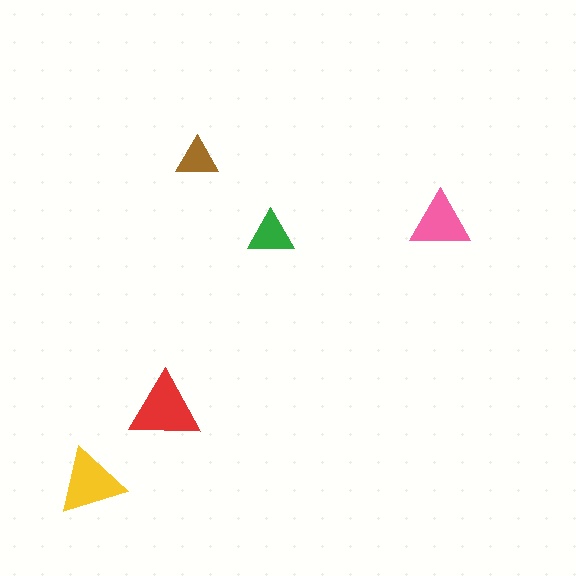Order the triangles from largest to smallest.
the red one, the yellow one, the pink one, the green one, the brown one.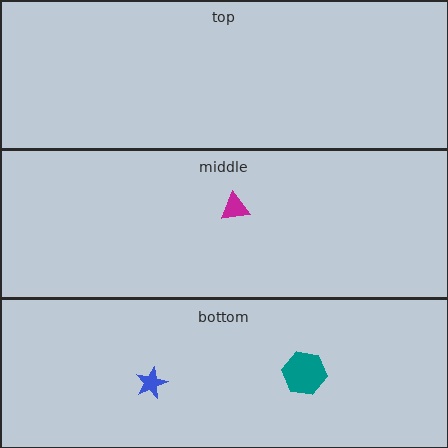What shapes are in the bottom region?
The blue star, the teal hexagon.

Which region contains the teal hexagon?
The bottom region.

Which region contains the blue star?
The bottom region.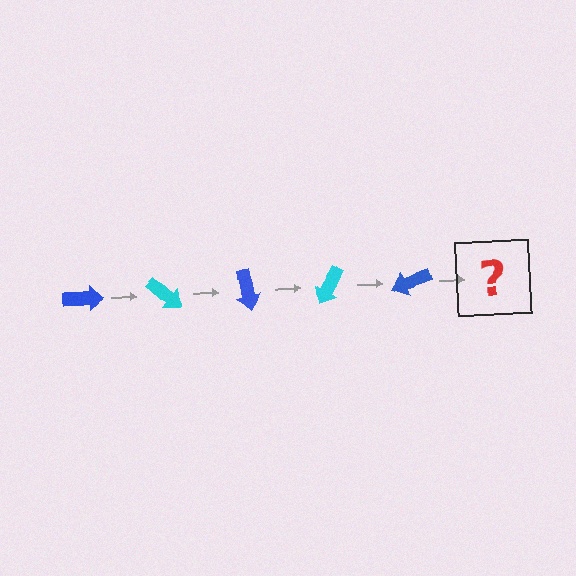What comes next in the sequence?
The next element should be a cyan arrow, rotated 200 degrees from the start.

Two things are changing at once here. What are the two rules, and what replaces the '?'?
The two rules are that it rotates 40 degrees each step and the color cycles through blue and cyan. The '?' should be a cyan arrow, rotated 200 degrees from the start.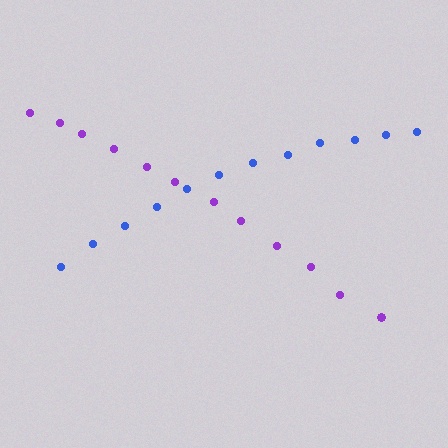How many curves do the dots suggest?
There are 2 distinct paths.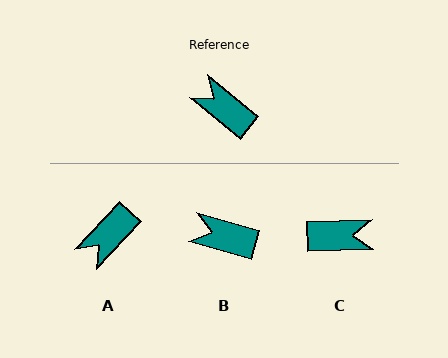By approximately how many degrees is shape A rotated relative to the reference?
Approximately 86 degrees counter-clockwise.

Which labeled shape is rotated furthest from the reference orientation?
C, about 139 degrees away.